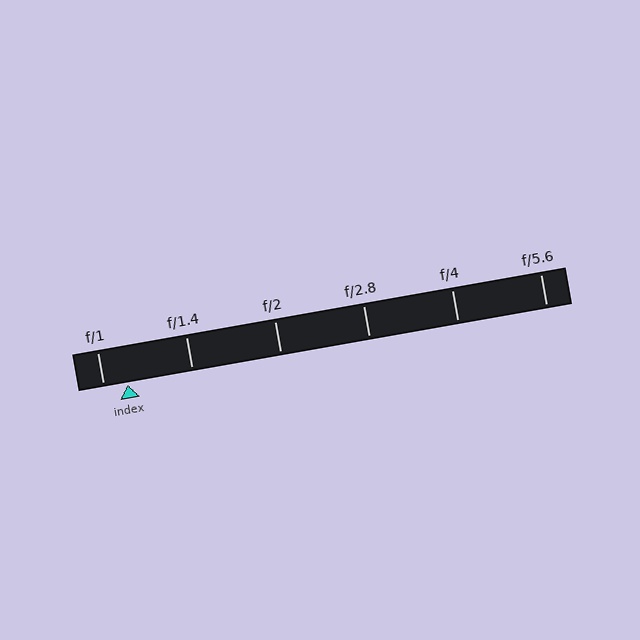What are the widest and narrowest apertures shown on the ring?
The widest aperture shown is f/1 and the narrowest is f/5.6.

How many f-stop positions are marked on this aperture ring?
There are 6 f-stop positions marked.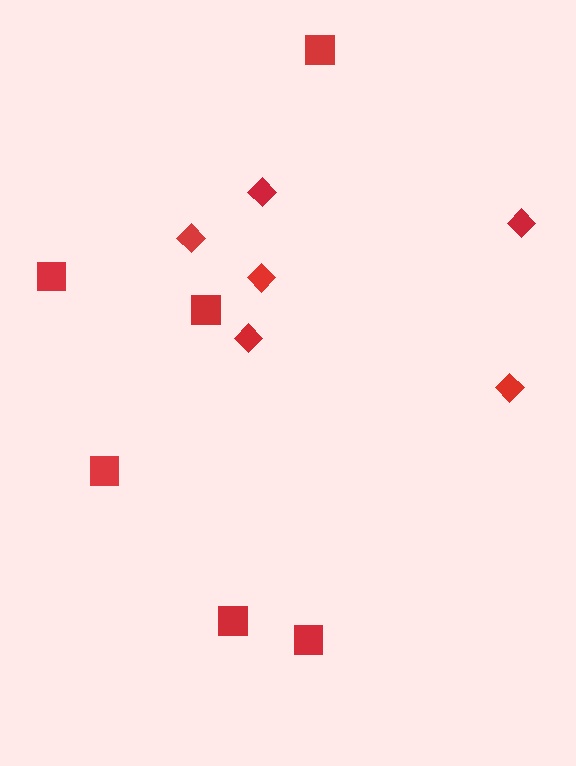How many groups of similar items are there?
There are 2 groups: one group of squares (6) and one group of diamonds (6).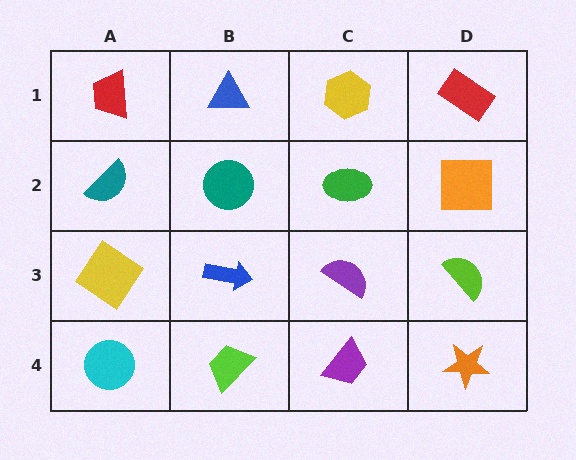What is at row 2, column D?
An orange square.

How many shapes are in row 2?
4 shapes.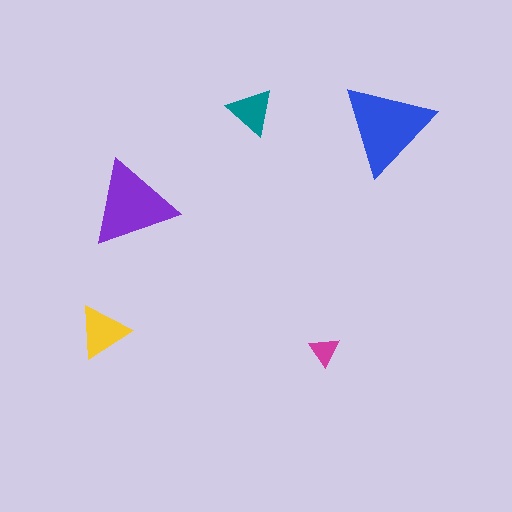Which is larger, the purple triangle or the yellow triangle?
The purple one.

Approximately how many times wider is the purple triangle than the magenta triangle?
About 3 times wider.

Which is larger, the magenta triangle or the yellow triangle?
The yellow one.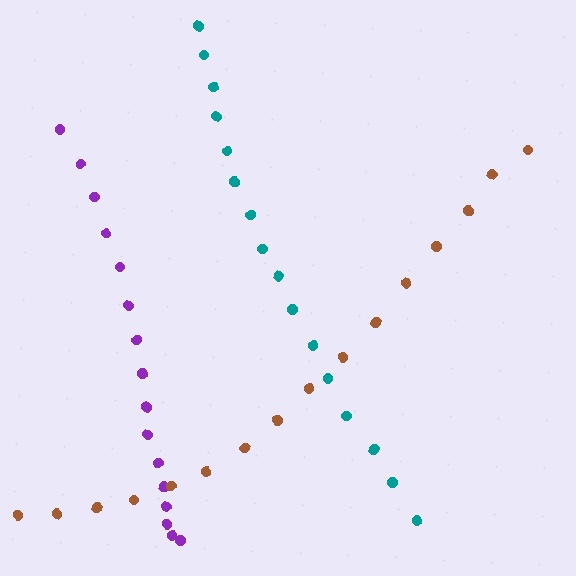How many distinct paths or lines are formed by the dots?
There are 3 distinct paths.